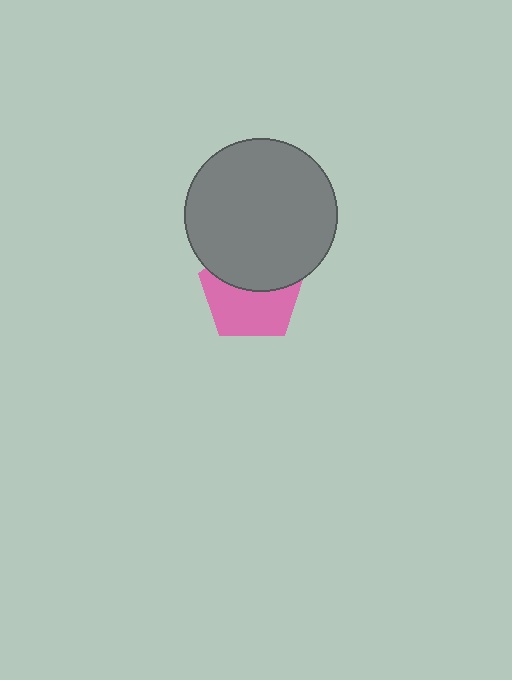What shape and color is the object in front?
The object in front is a gray circle.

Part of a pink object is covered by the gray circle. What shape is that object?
It is a pentagon.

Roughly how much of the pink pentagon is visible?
About half of it is visible (roughly 56%).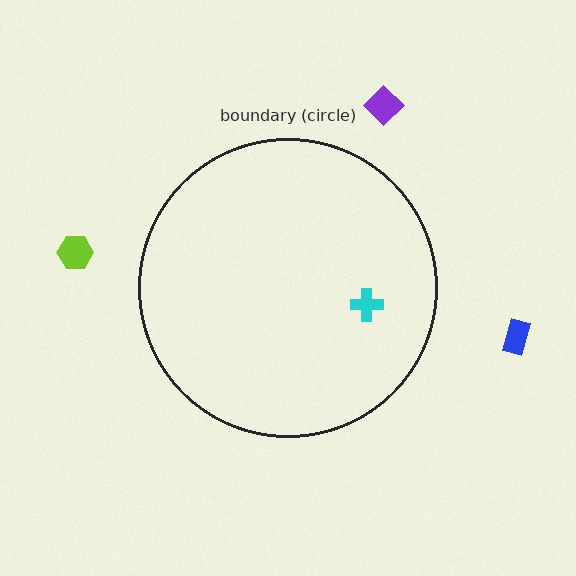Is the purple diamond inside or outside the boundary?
Outside.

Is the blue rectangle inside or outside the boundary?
Outside.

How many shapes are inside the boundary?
1 inside, 3 outside.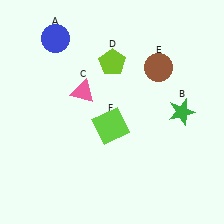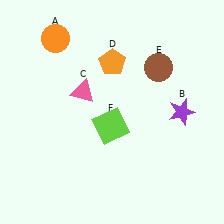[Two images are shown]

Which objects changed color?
A changed from blue to orange. B changed from green to purple. D changed from lime to orange.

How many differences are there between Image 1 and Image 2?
There are 3 differences between the two images.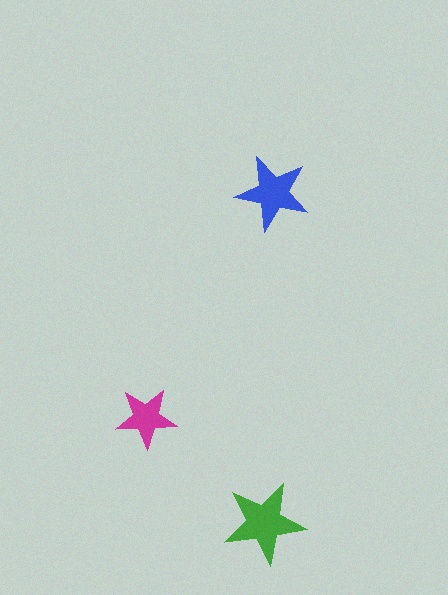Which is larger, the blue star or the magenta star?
The blue one.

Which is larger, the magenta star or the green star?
The green one.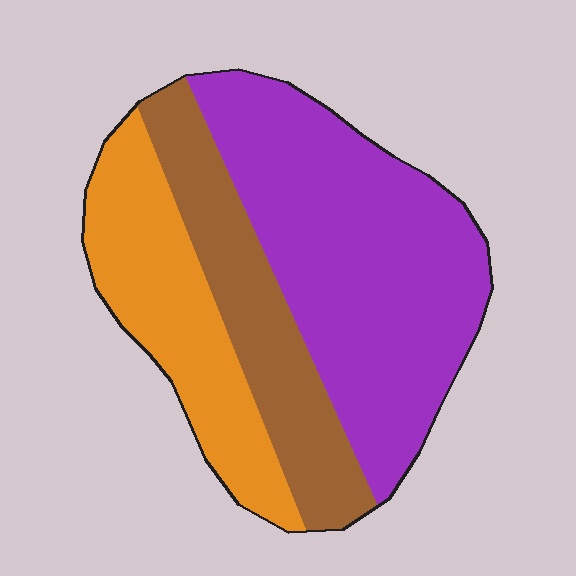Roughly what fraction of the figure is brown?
Brown covers 24% of the figure.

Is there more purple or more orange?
Purple.